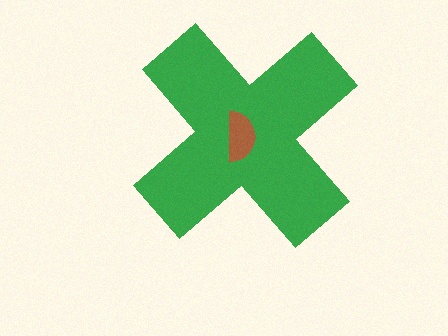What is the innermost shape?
The brown semicircle.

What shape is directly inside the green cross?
The brown semicircle.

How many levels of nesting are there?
2.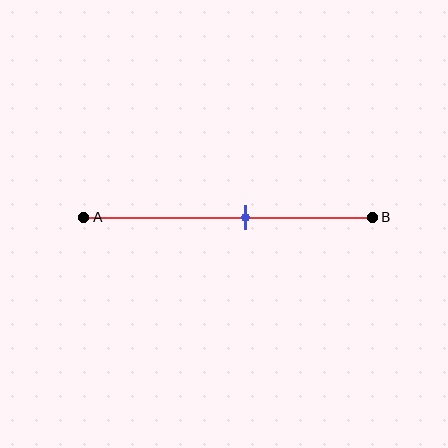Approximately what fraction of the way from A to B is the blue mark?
The blue mark is approximately 55% of the way from A to B.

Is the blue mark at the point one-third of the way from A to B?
No, the mark is at about 55% from A, not at the 33% one-third point.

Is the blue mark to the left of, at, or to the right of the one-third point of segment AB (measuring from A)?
The blue mark is to the right of the one-third point of segment AB.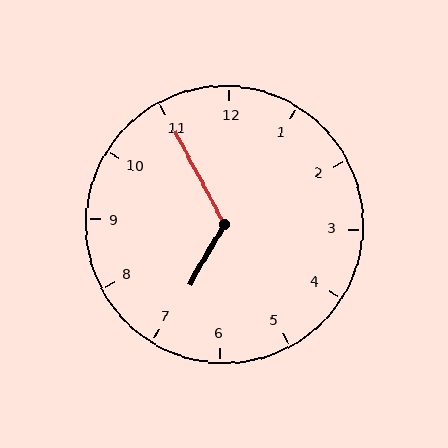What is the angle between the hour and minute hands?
Approximately 122 degrees.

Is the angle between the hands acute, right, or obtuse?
It is obtuse.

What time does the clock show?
6:55.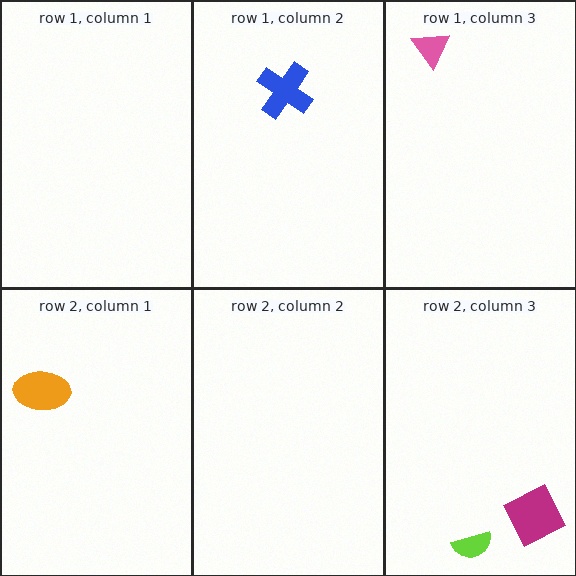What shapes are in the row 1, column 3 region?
The pink triangle.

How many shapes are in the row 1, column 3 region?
1.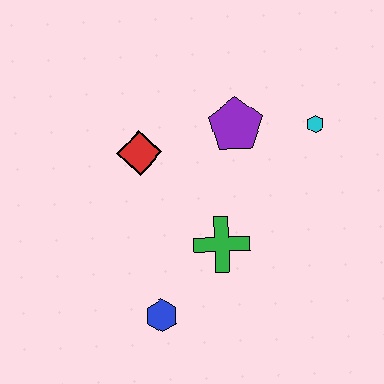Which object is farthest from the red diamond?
The cyan hexagon is farthest from the red diamond.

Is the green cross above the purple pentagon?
No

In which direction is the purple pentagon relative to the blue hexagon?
The purple pentagon is above the blue hexagon.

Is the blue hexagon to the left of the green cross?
Yes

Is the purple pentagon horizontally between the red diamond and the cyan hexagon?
Yes